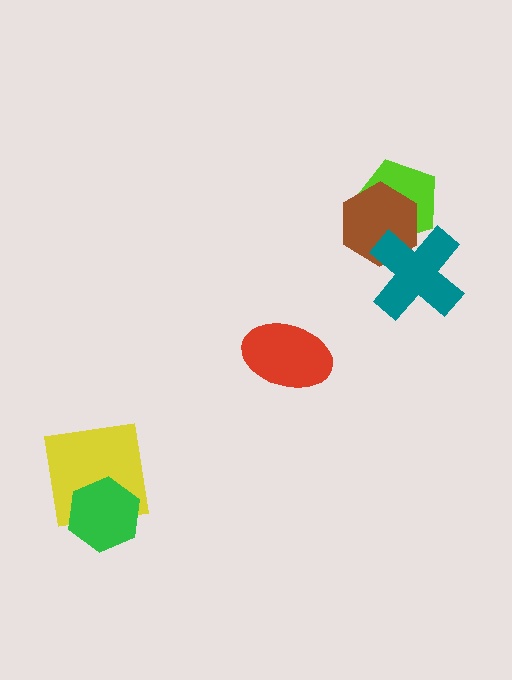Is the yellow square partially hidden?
Yes, it is partially covered by another shape.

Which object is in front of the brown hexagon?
The teal cross is in front of the brown hexagon.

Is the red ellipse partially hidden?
No, no other shape covers it.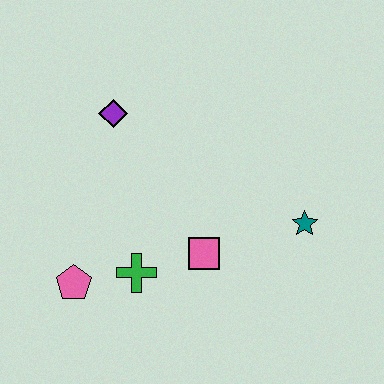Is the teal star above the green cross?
Yes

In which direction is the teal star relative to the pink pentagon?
The teal star is to the right of the pink pentagon.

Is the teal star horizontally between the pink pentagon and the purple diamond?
No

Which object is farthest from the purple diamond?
The teal star is farthest from the purple diamond.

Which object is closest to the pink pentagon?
The green cross is closest to the pink pentagon.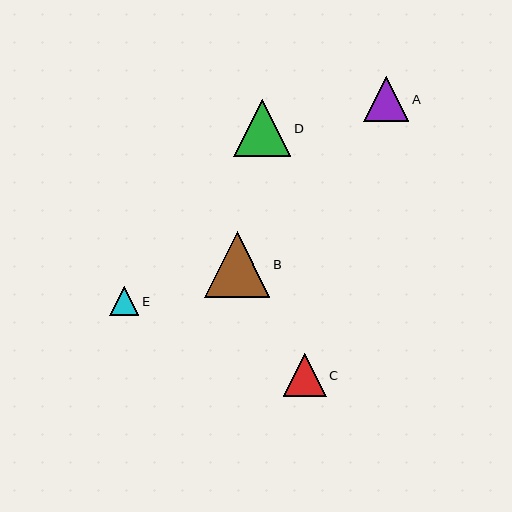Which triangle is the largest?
Triangle B is the largest with a size of approximately 66 pixels.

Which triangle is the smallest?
Triangle E is the smallest with a size of approximately 29 pixels.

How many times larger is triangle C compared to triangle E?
Triangle C is approximately 1.5 times the size of triangle E.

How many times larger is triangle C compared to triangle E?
Triangle C is approximately 1.5 times the size of triangle E.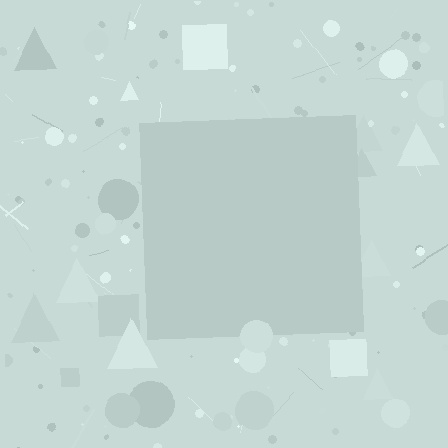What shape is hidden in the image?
A square is hidden in the image.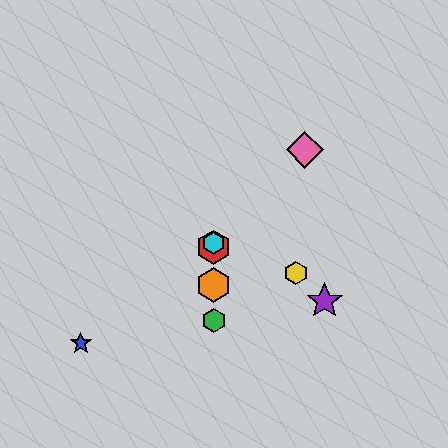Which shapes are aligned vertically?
The red hexagon, the green hexagon, the orange hexagon, the cyan hexagon are aligned vertically.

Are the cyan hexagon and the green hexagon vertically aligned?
Yes, both are at x≈214.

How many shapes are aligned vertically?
4 shapes (the red hexagon, the green hexagon, the orange hexagon, the cyan hexagon) are aligned vertically.